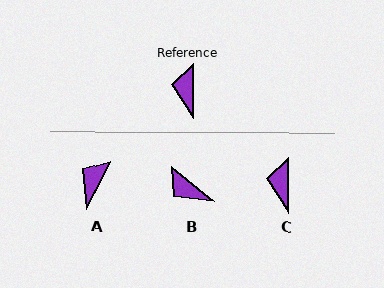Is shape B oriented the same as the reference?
No, it is off by about 51 degrees.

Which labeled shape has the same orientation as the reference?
C.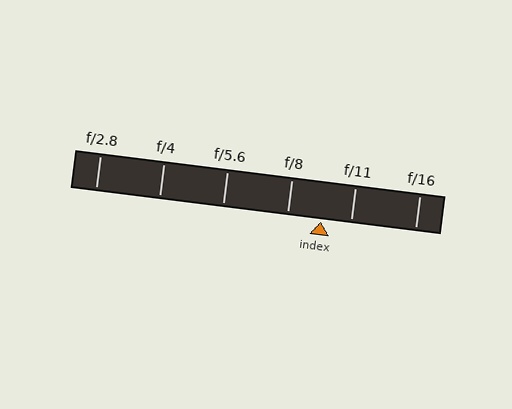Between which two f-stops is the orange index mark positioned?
The index mark is between f/8 and f/11.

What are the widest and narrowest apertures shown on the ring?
The widest aperture shown is f/2.8 and the narrowest is f/16.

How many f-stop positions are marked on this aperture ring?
There are 6 f-stop positions marked.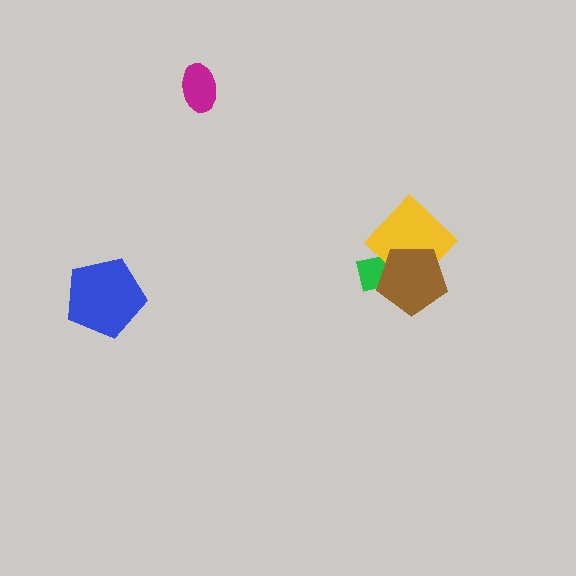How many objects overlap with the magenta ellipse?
0 objects overlap with the magenta ellipse.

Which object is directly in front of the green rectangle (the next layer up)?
The yellow diamond is directly in front of the green rectangle.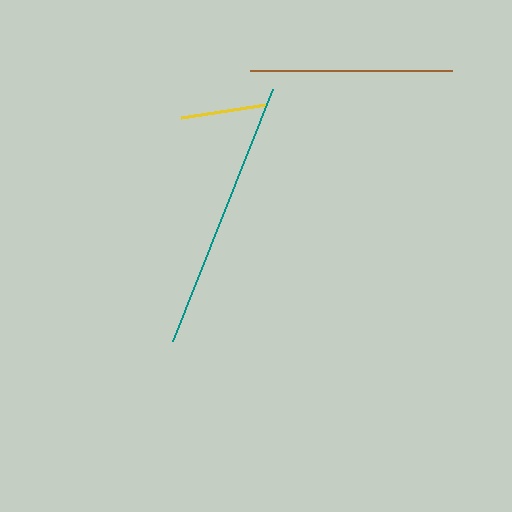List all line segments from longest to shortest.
From longest to shortest: teal, brown, yellow.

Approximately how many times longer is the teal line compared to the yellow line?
The teal line is approximately 3.2 times the length of the yellow line.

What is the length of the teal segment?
The teal segment is approximately 272 pixels long.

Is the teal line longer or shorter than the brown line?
The teal line is longer than the brown line.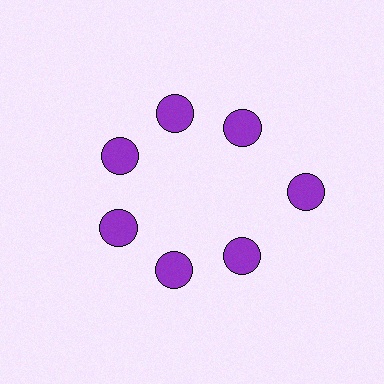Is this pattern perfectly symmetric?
No. The 7 purple circles are arranged in a ring, but one element near the 3 o'clock position is pushed outward from the center, breaking the 7-fold rotational symmetry.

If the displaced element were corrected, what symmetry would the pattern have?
It would have 7-fold rotational symmetry — the pattern would map onto itself every 51 degrees.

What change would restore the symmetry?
The symmetry would be restored by moving it inward, back onto the ring so that all 7 circles sit at equal angles and equal distance from the center.